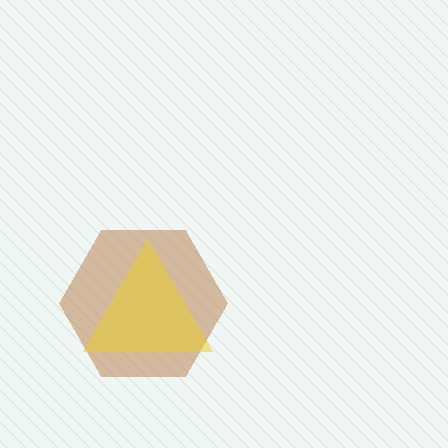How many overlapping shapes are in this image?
There are 2 overlapping shapes in the image.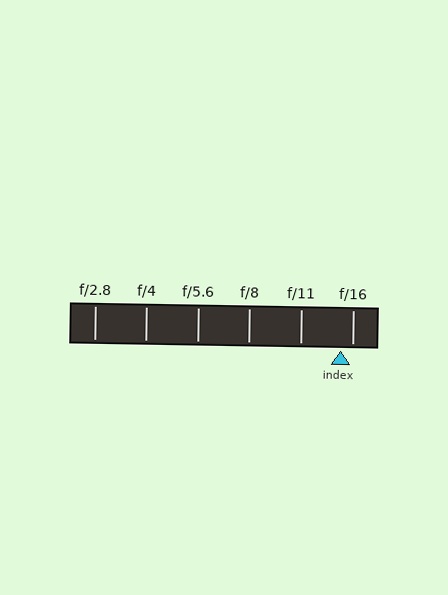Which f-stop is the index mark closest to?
The index mark is closest to f/16.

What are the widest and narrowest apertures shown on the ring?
The widest aperture shown is f/2.8 and the narrowest is f/16.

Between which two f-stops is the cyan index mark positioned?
The index mark is between f/11 and f/16.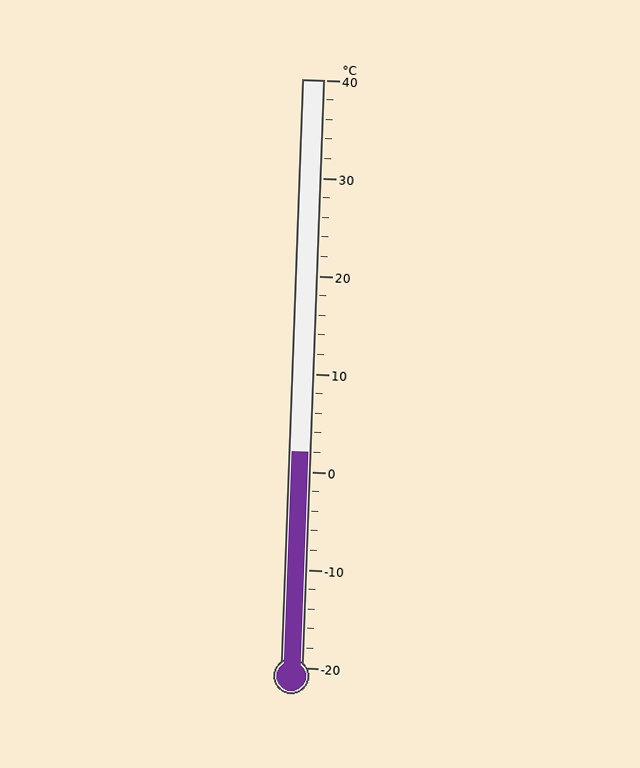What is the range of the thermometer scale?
The thermometer scale ranges from -20°C to 40°C.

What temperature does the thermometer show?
The thermometer shows approximately 2°C.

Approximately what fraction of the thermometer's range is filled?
The thermometer is filled to approximately 35% of its range.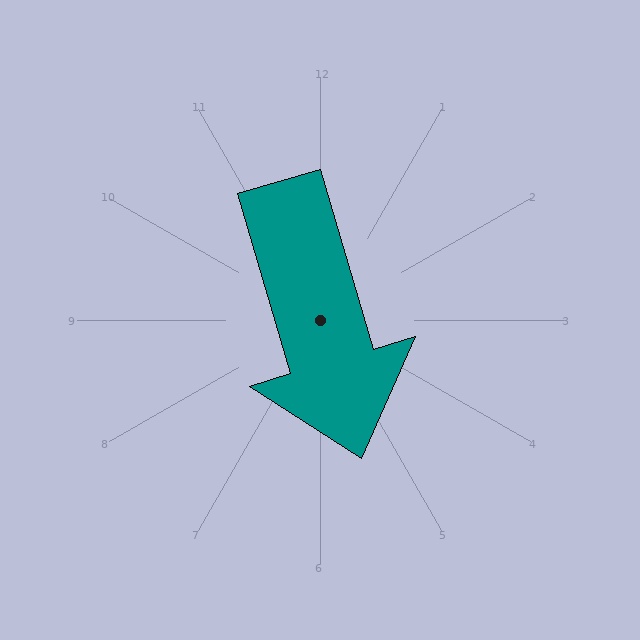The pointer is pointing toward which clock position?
Roughly 5 o'clock.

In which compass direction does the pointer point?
South.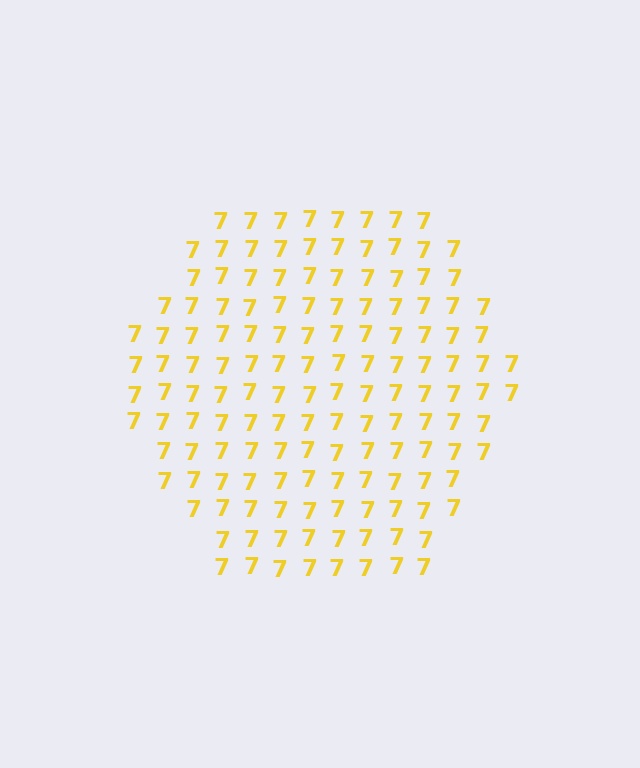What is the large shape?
The large shape is a hexagon.